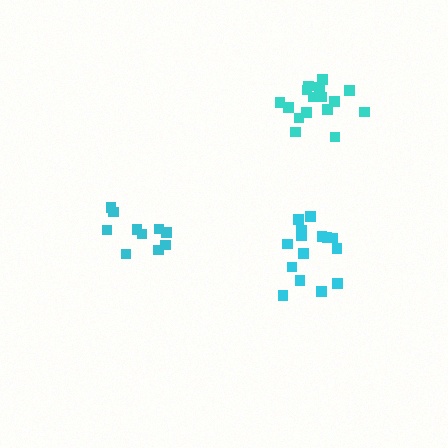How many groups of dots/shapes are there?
There are 3 groups.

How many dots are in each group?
Group 1: 10 dots, Group 2: 15 dots, Group 3: 16 dots (41 total).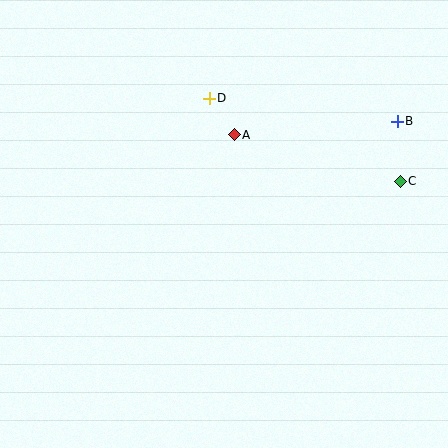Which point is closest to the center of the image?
Point A at (234, 135) is closest to the center.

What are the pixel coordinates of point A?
Point A is at (234, 135).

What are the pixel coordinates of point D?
Point D is at (209, 98).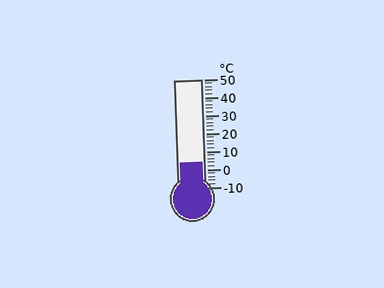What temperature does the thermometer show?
The thermometer shows approximately 4°C.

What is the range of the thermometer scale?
The thermometer scale ranges from -10°C to 50°C.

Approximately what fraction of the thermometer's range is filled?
The thermometer is filled to approximately 25% of its range.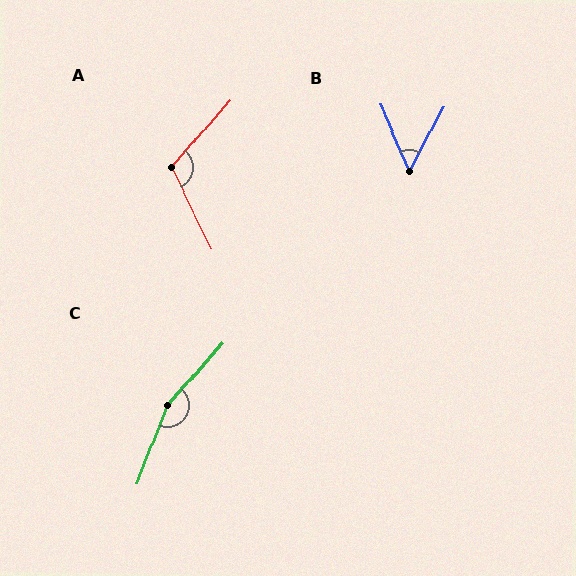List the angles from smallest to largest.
B (51°), A (113°), C (160°).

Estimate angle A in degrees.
Approximately 113 degrees.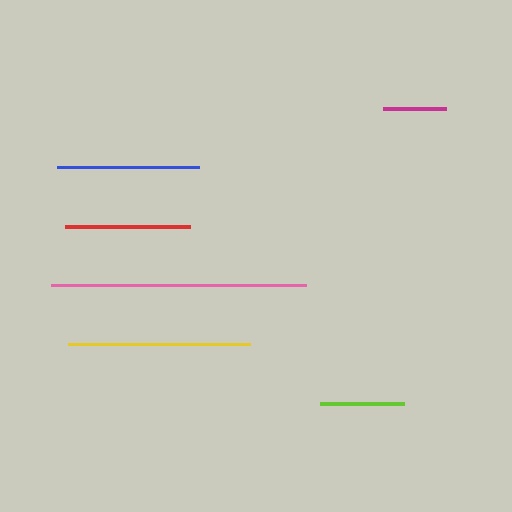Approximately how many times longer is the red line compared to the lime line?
The red line is approximately 1.5 times the length of the lime line.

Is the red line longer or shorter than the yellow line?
The yellow line is longer than the red line.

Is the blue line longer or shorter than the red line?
The blue line is longer than the red line.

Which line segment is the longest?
The pink line is the longest at approximately 255 pixels.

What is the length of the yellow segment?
The yellow segment is approximately 182 pixels long.